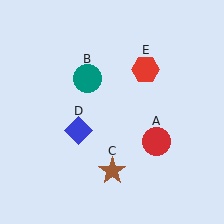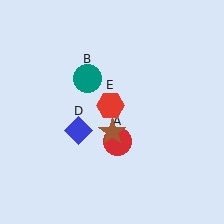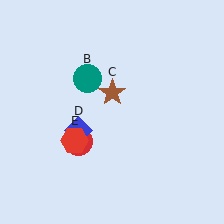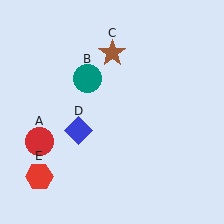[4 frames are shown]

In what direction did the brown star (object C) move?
The brown star (object C) moved up.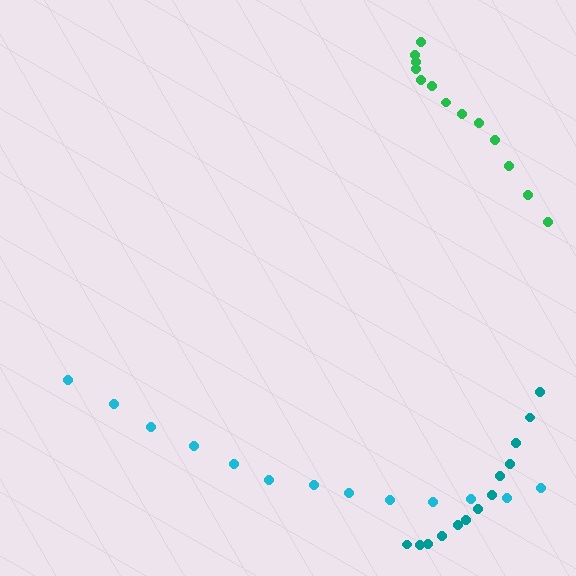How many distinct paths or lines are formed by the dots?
There are 3 distinct paths.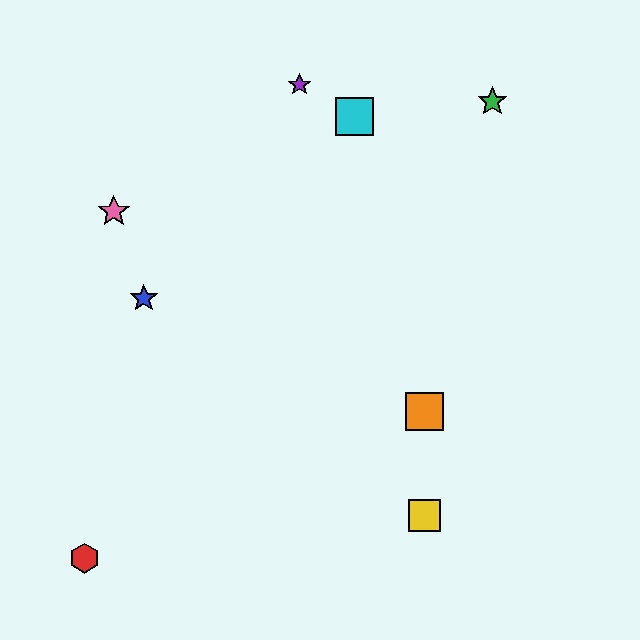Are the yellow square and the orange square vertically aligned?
Yes, both are at x≈425.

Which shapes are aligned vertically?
The yellow square, the orange square are aligned vertically.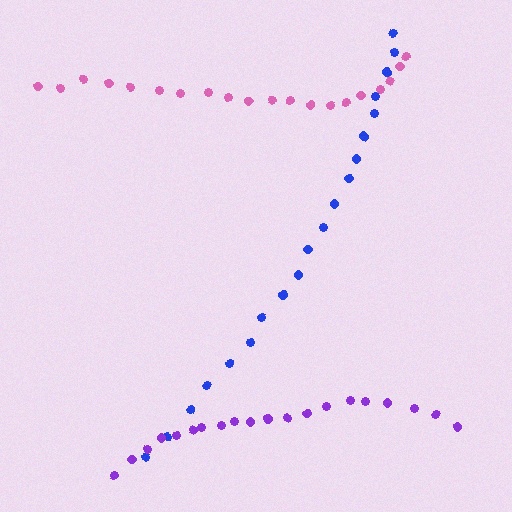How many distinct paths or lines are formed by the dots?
There are 3 distinct paths.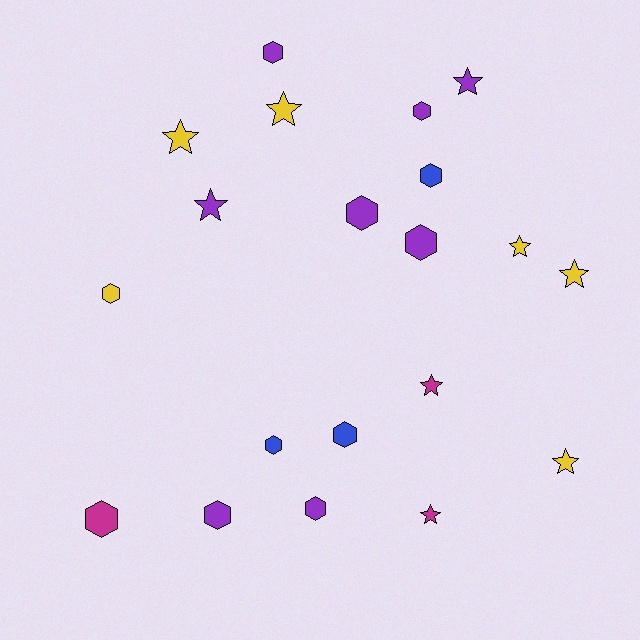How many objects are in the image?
There are 20 objects.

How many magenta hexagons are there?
There is 1 magenta hexagon.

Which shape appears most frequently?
Hexagon, with 11 objects.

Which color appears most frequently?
Purple, with 8 objects.